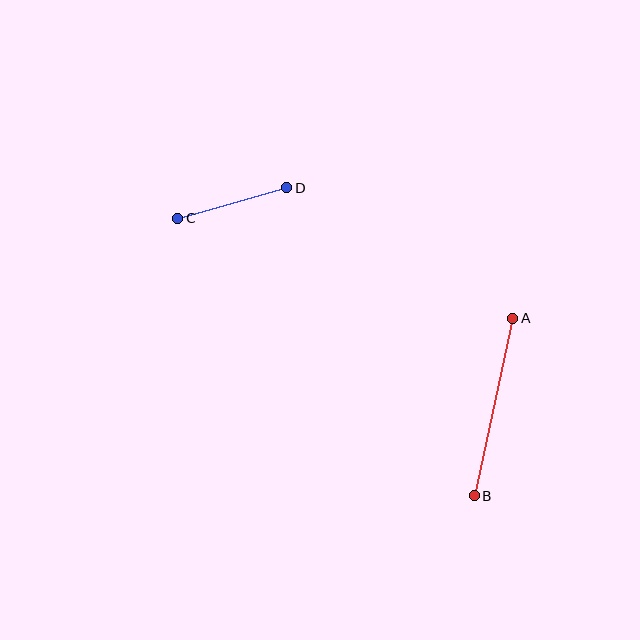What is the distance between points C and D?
The distance is approximately 113 pixels.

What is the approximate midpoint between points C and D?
The midpoint is at approximately (232, 203) pixels.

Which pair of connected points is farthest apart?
Points A and B are farthest apart.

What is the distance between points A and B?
The distance is approximately 181 pixels.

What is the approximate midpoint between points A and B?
The midpoint is at approximately (493, 407) pixels.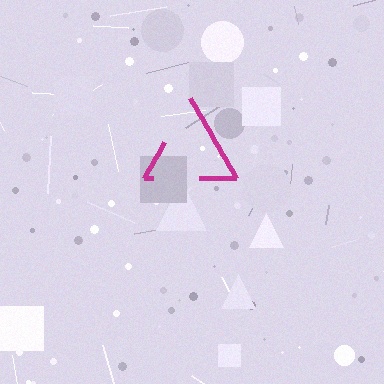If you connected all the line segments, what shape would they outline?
They would outline a triangle.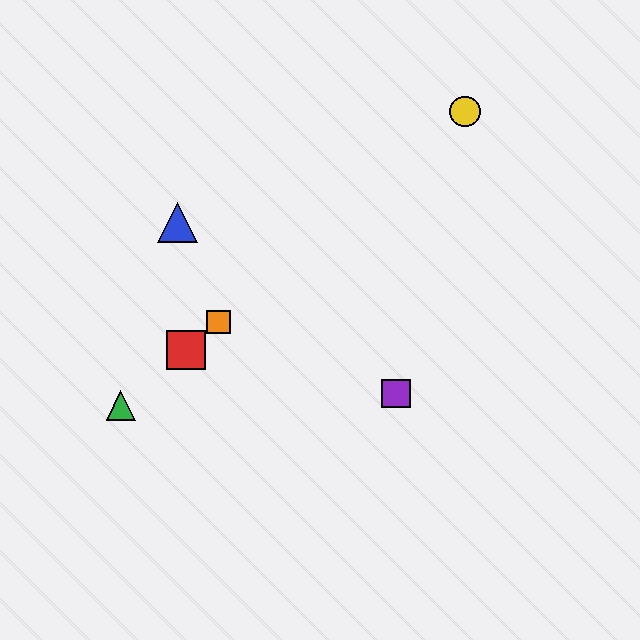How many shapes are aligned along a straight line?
4 shapes (the red square, the green triangle, the yellow circle, the orange square) are aligned along a straight line.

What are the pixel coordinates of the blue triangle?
The blue triangle is at (177, 222).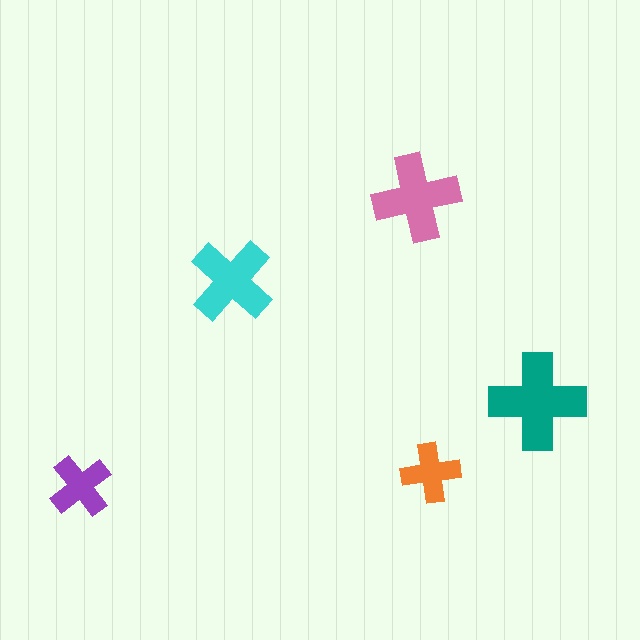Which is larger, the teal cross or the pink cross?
The teal one.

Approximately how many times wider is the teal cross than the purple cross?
About 1.5 times wider.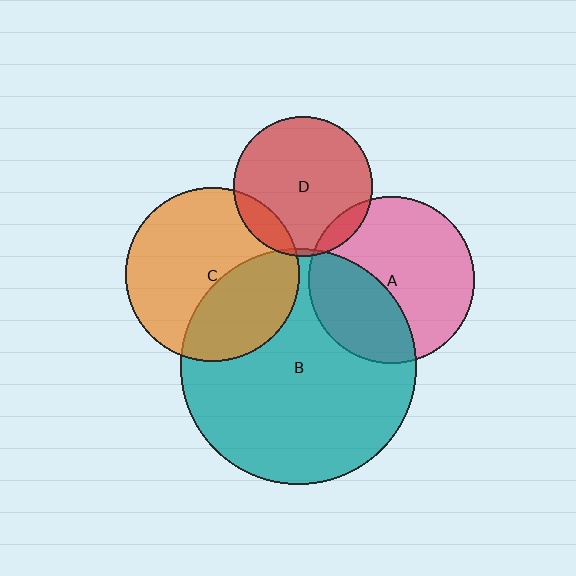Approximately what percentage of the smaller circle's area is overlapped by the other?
Approximately 15%.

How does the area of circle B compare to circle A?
Approximately 2.0 times.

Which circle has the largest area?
Circle B (teal).